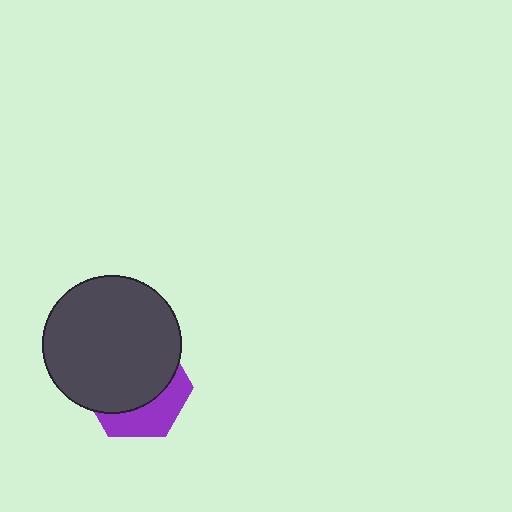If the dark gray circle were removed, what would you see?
You would see the complete purple hexagon.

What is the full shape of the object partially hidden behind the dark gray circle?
The partially hidden object is a purple hexagon.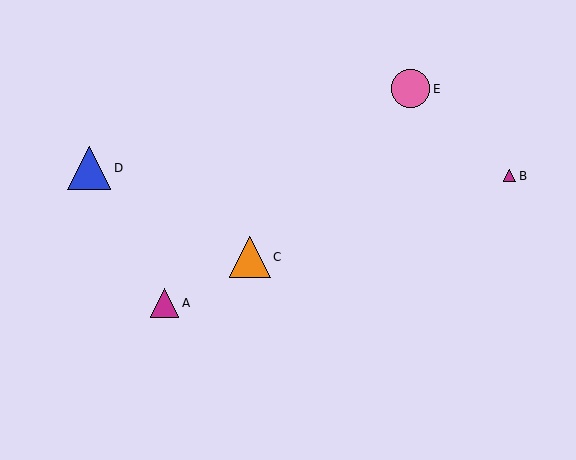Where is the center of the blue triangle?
The center of the blue triangle is at (89, 168).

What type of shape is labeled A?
Shape A is a magenta triangle.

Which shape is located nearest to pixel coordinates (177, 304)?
The magenta triangle (labeled A) at (165, 303) is nearest to that location.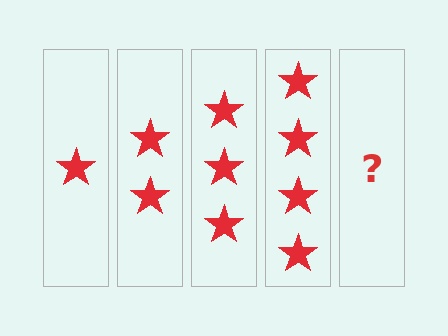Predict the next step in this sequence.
The next step is 5 stars.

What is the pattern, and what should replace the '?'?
The pattern is that each step adds one more star. The '?' should be 5 stars.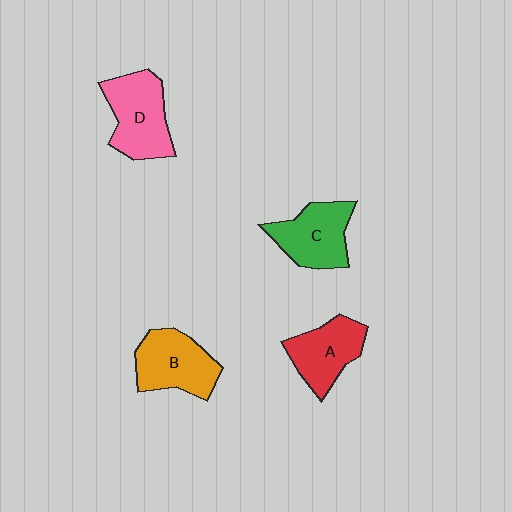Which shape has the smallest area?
Shape A (red).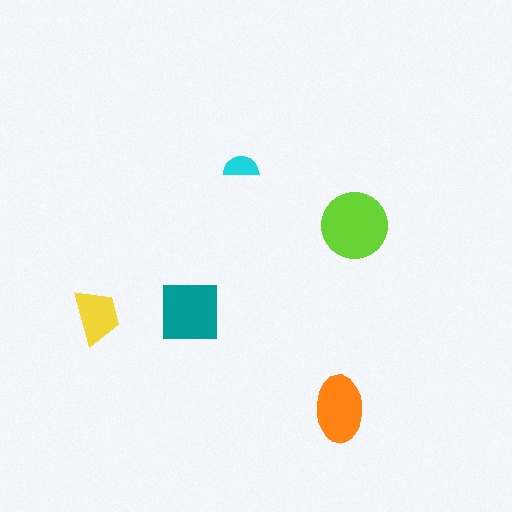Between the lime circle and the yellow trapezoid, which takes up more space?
The lime circle.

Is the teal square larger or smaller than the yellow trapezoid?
Larger.